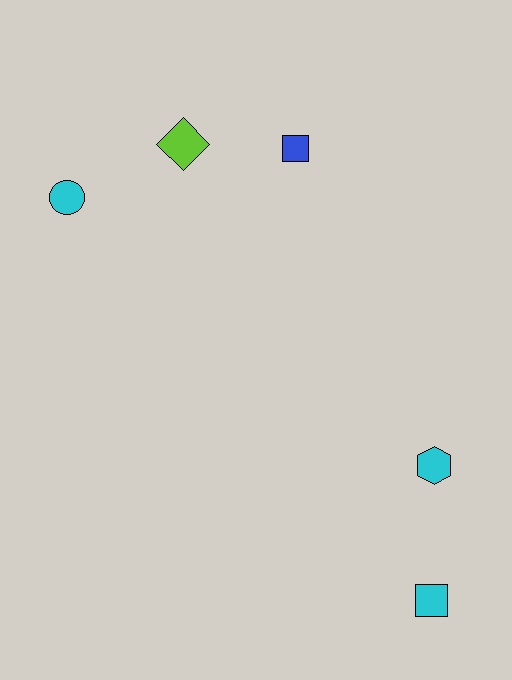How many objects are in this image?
There are 5 objects.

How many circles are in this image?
There is 1 circle.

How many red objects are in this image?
There are no red objects.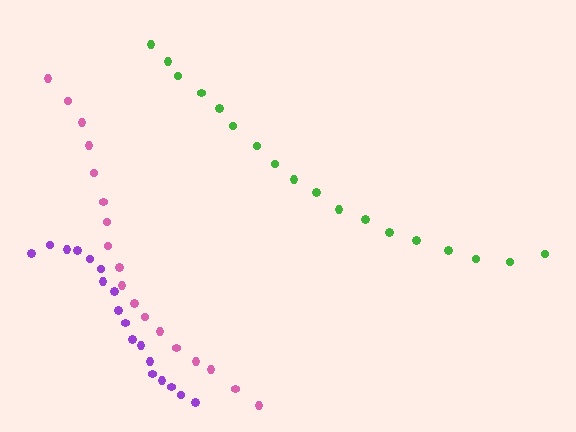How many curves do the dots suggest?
There are 3 distinct paths.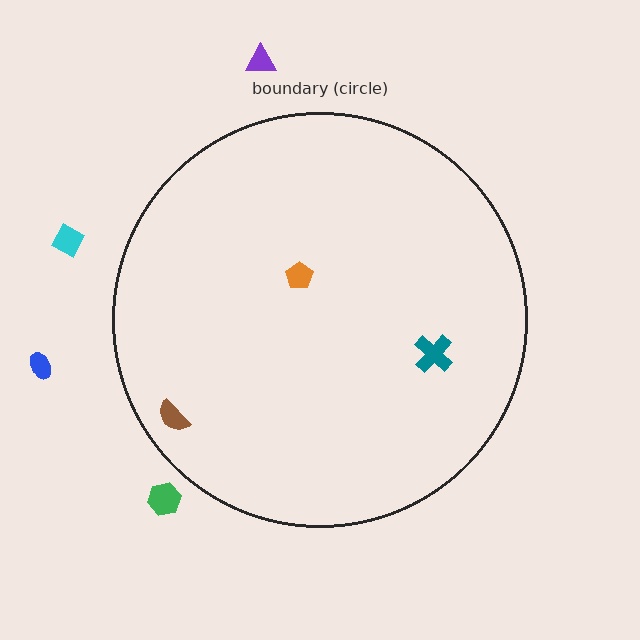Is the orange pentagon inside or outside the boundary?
Inside.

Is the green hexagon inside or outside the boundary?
Outside.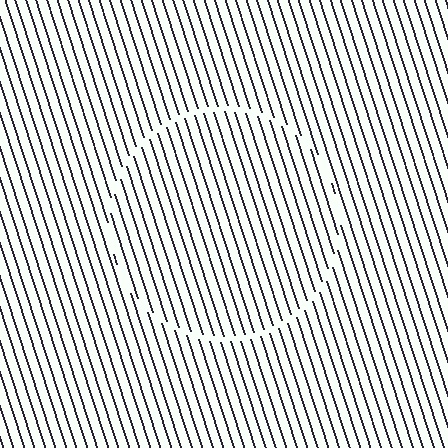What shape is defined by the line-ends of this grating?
An illusory circle. The interior of the shape contains the same grating, shifted by half a period — the contour is defined by the phase discontinuity where line-ends from the inner and outer gratings abut.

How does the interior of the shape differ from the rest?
The interior of the shape contains the same grating, shifted by half a period — the contour is defined by the phase discontinuity where line-ends from the inner and outer gratings abut.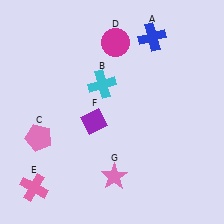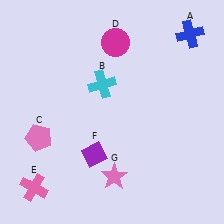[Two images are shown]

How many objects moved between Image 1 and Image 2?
2 objects moved between the two images.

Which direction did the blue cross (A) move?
The blue cross (A) moved right.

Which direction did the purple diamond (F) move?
The purple diamond (F) moved down.